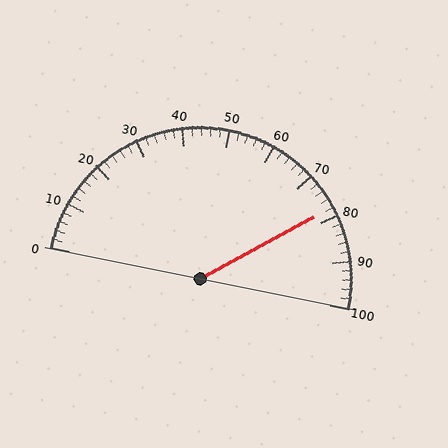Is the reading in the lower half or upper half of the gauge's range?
The reading is in the upper half of the range (0 to 100).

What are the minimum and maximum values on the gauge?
The gauge ranges from 0 to 100.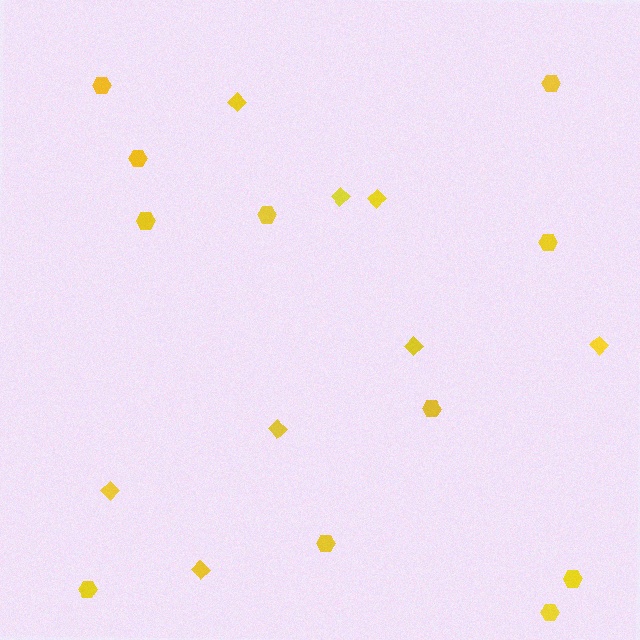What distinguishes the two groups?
There are 2 groups: one group of hexagons (11) and one group of diamonds (8).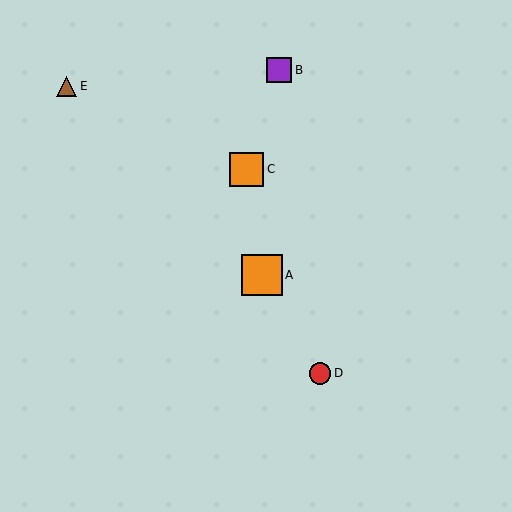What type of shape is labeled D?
Shape D is a red circle.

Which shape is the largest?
The orange square (labeled A) is the largest.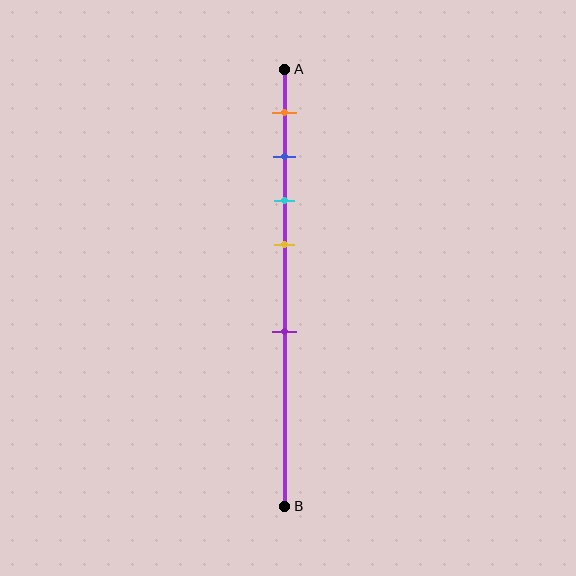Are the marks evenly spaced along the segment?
No, the marks are not evenly spaced.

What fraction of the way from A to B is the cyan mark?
The cyan mark is approximately 30% (0.3) of the way from A to B.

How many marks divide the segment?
There are 5 marks dividing the segment.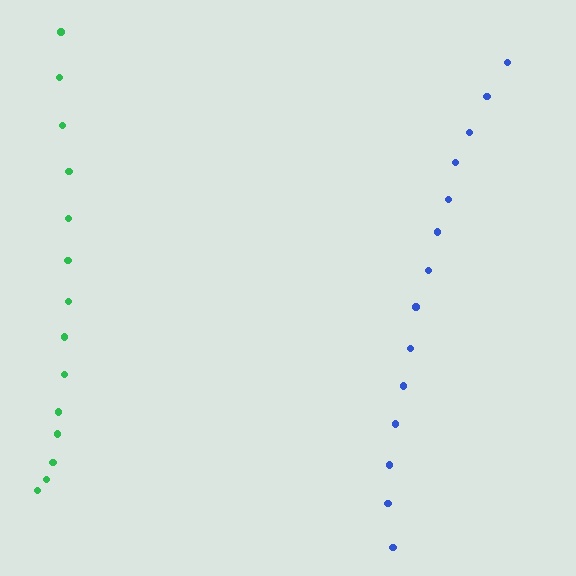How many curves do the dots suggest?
There are 2 distinct paths.